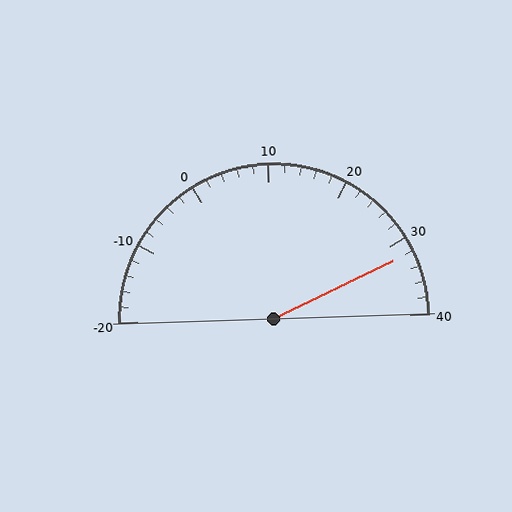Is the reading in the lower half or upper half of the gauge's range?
The reading is in the upper half of the range (-20 to 40).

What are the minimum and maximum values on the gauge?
The gauge ranges from -20 to 40.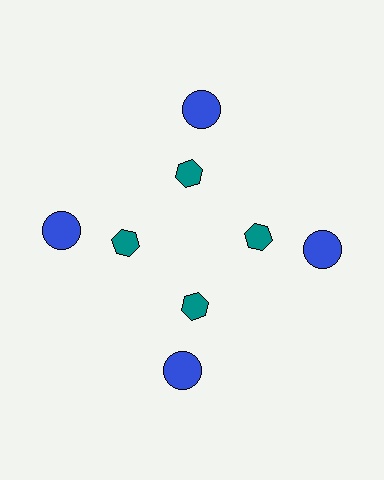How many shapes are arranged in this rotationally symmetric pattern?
There are 8 shapes, arranged in 4 groups of 2.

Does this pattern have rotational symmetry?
Yes, this pattern has 4-fold rotational symmetry. It looks the same after rotating 90 degrees around the center.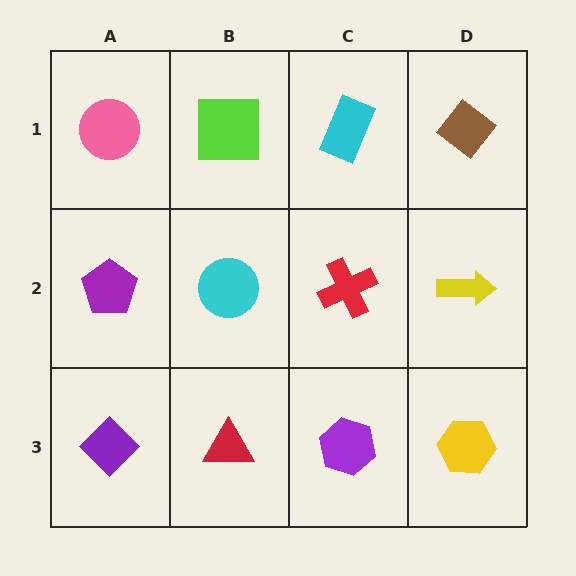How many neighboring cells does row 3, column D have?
2.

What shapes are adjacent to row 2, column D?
A brown diamond (row 1, column D), a yellow hexagon (row 3, column D), a red cross (row 2, column C).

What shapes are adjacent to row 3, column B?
A cyan circle (row 2, column B), a purple diamond (row 3, column A), a purple hexagon (row 3, column C).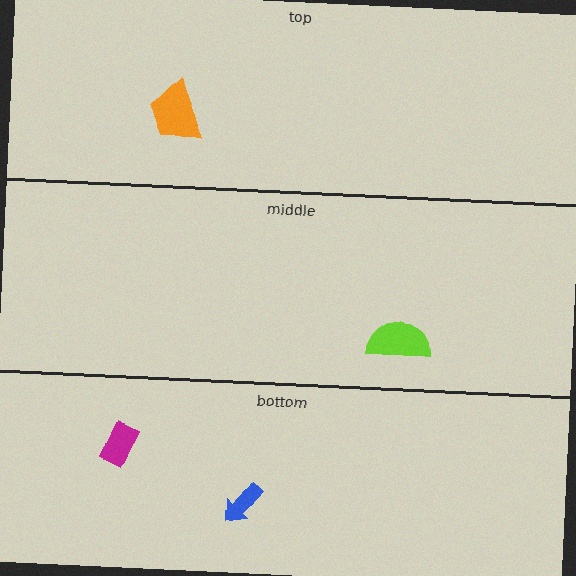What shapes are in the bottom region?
The blue arrow, the magenta rectangle.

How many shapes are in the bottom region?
2.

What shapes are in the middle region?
The lime semicircle.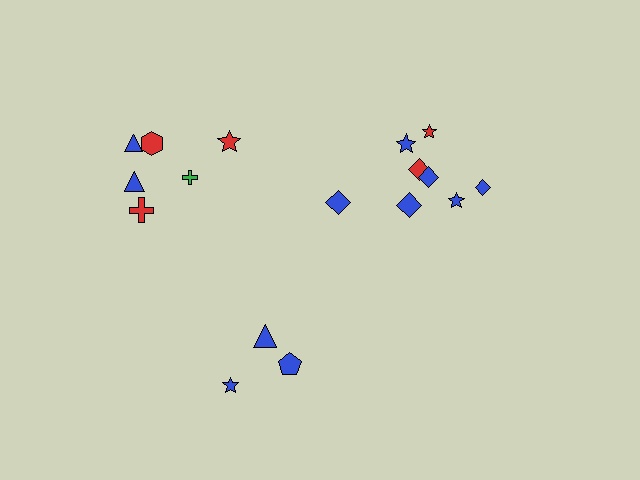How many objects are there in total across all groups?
There are 17 objects.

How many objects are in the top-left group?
There are 6 objects.